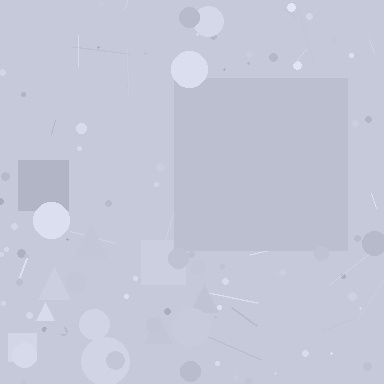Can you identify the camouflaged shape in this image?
The camouflaged shape is a square.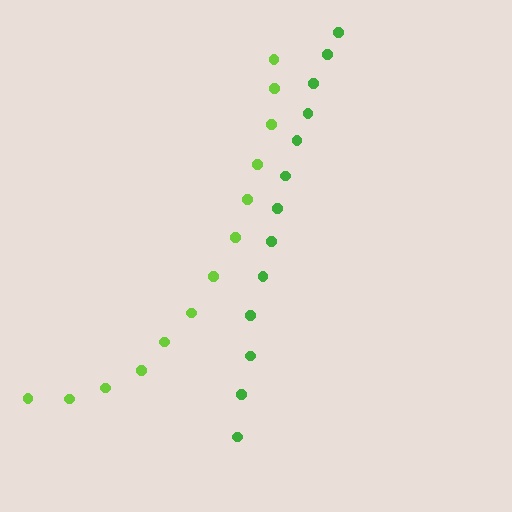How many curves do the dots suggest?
There are 2 distinct paths.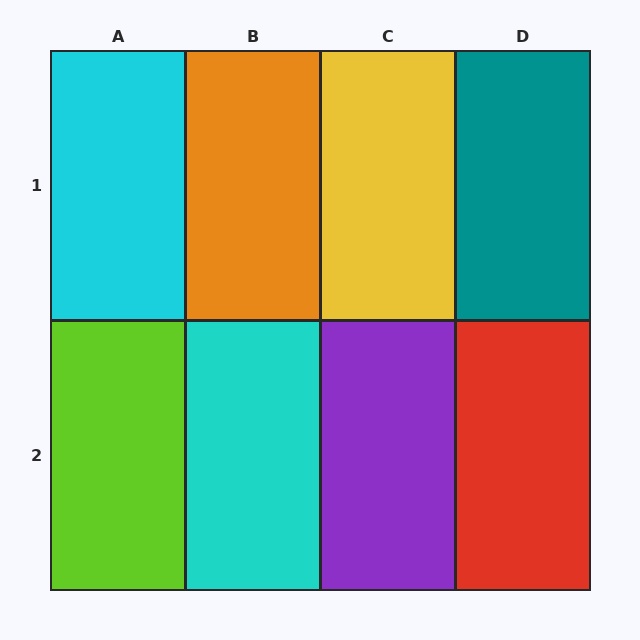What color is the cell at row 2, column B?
Cyan.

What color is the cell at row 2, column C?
Purple.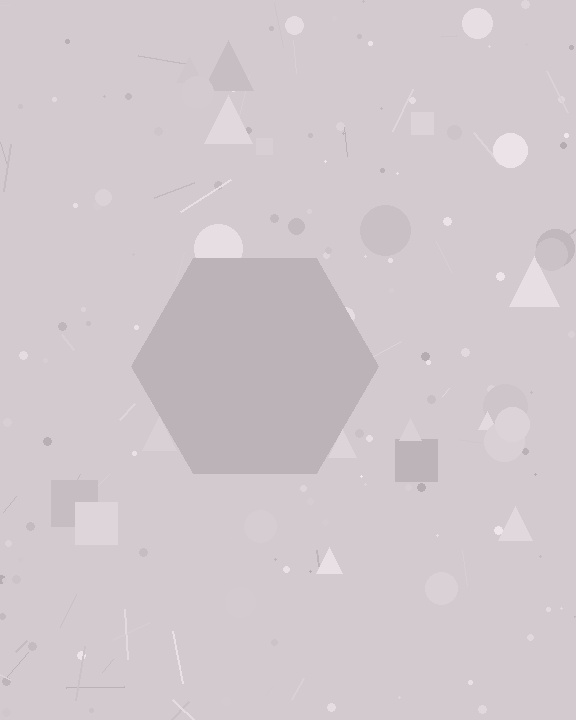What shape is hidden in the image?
A hexagon is hidden in the image.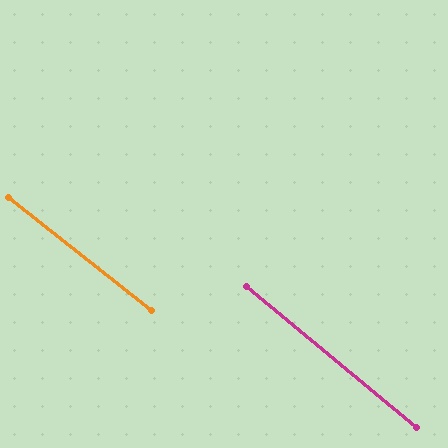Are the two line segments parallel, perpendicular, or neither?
Parallel — their directions differ by only 1.3°.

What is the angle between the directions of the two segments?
Approximately 1 degree.